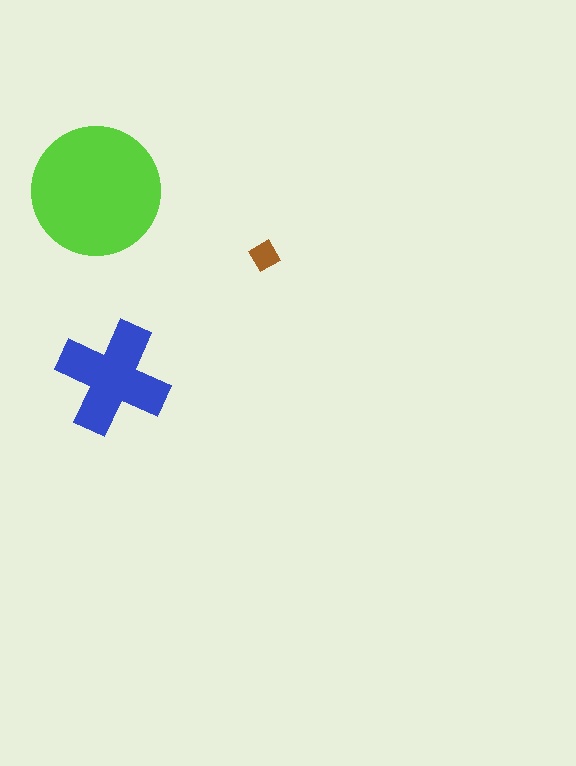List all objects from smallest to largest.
The brown diamond, the blue cross, the lime circle.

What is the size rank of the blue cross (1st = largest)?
2nd.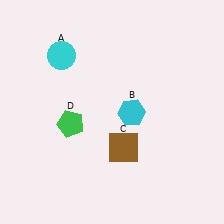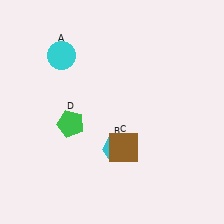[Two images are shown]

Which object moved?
The cyan hexagon (B) moved down.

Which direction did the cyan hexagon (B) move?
The cyan hexagon (B) moved down.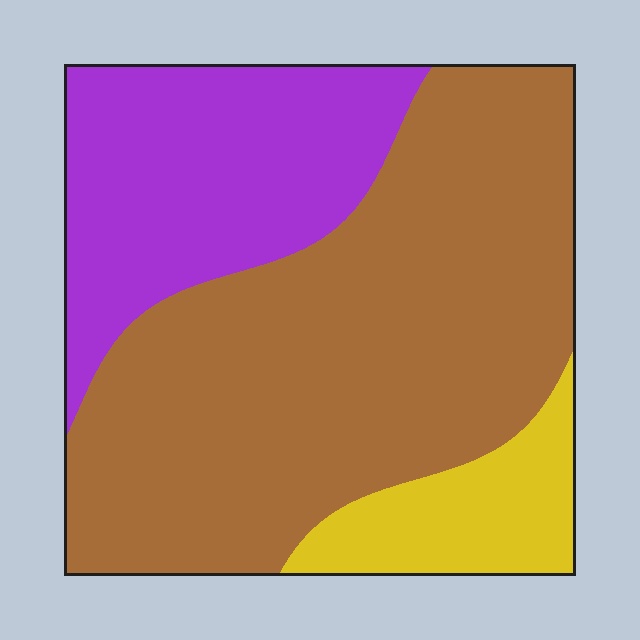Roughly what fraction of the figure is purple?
Purple covers roughly 30% of the figure.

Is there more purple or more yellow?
Purple.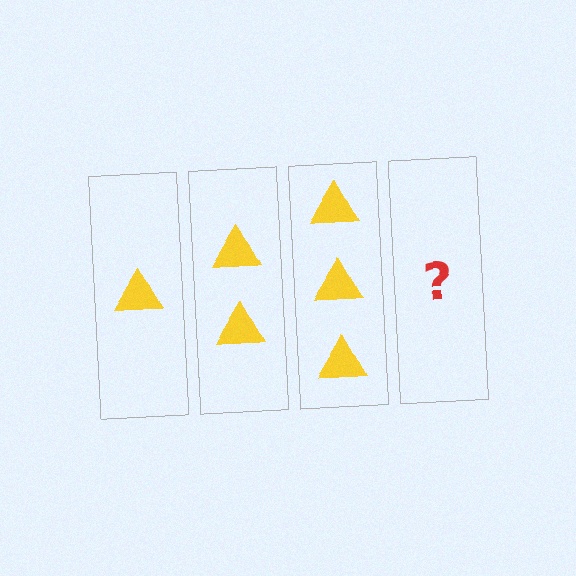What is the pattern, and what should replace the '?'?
The pattern is that each step adds one more triangle. The '?' should be 4 triangles.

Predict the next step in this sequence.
The next step is 4 triangles.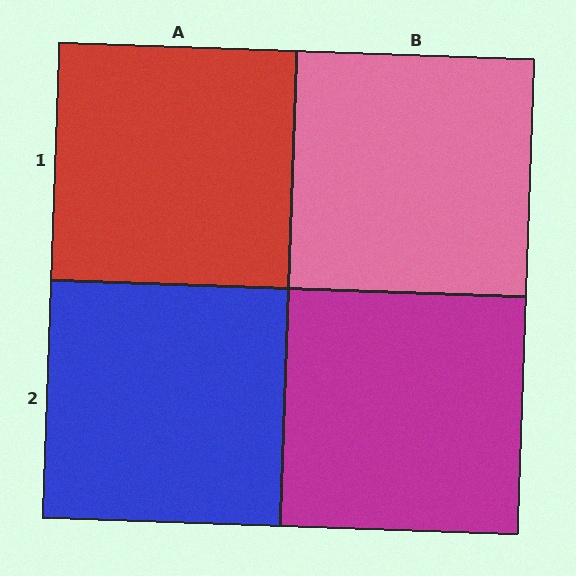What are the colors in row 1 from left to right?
Red, pink.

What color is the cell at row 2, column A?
Blue.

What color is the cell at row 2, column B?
Magenta.